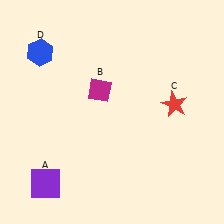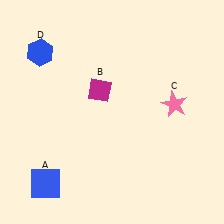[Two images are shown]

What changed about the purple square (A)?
In Image 1, A is purple. In Image 2, it changed to blue.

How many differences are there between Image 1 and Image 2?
There are 2 differences between the two images.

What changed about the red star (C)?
In Image 1, C is red. In Image 2, it changed to pink.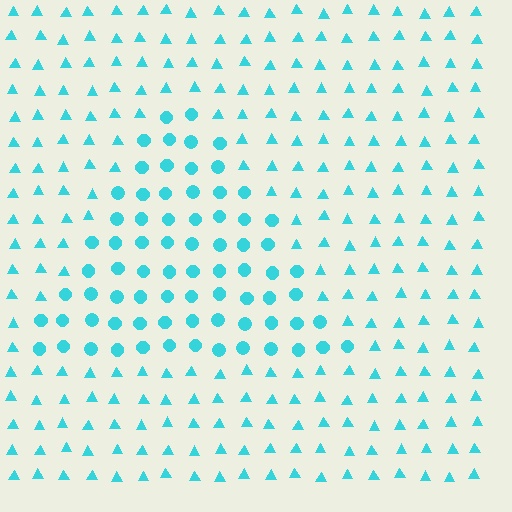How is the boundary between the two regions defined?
The boundary is defined by a change in element shape: circles inside vs. triangles outside. All elements share the same color and spacing.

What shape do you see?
I see a triangle.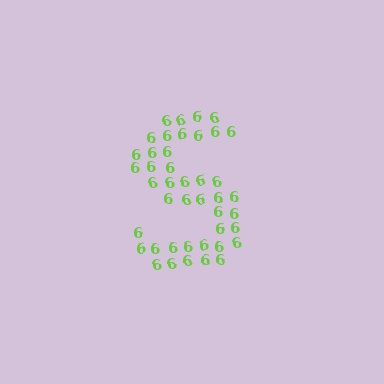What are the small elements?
The small elements are digit 6's.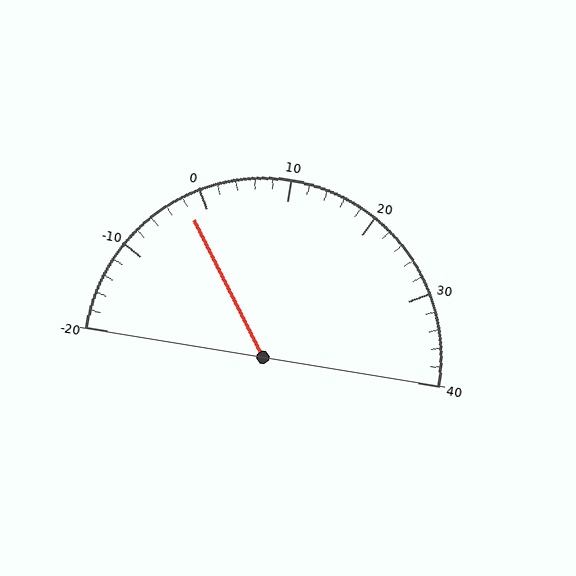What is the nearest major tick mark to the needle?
The nearest major tick mark is 0.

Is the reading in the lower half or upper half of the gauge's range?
The reading is in the lower half of the range (-20 to 40).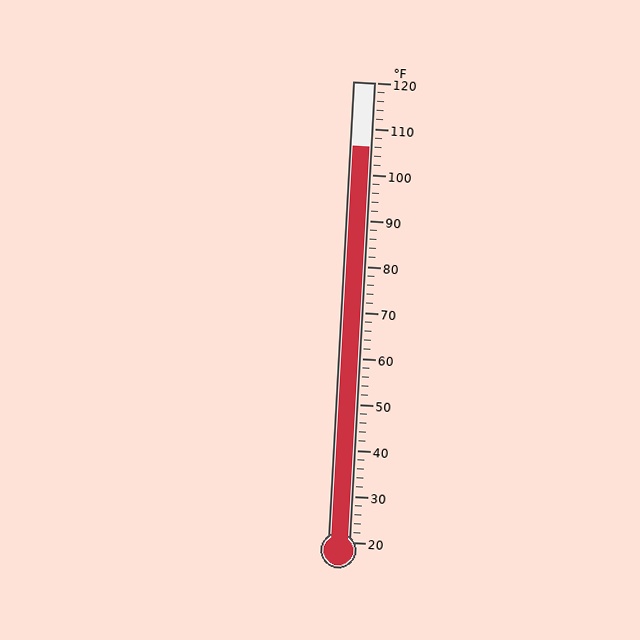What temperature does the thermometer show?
The thermometer shows approximately 106°F.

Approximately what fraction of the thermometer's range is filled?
The thermometer is filled to approximately 85% of its range.